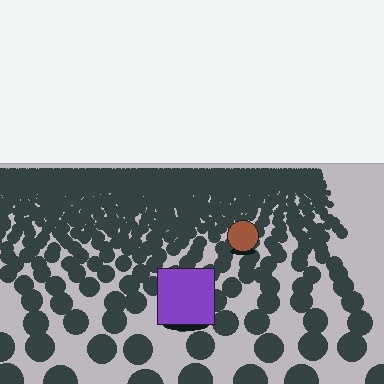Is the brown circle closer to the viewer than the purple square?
No. The purple square is closer — you can tell from the texture gradient: the ground texture is coarser near it.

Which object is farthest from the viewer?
The brown circle is farthest from the viewer. It appears smaller and the ground texture around it is denser.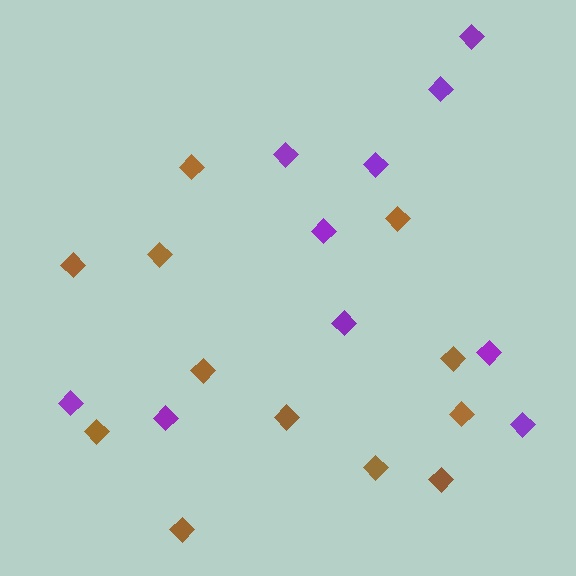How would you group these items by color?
There are 2 groups: one group of purple diamonds (10) and one group of brown diamonds (12).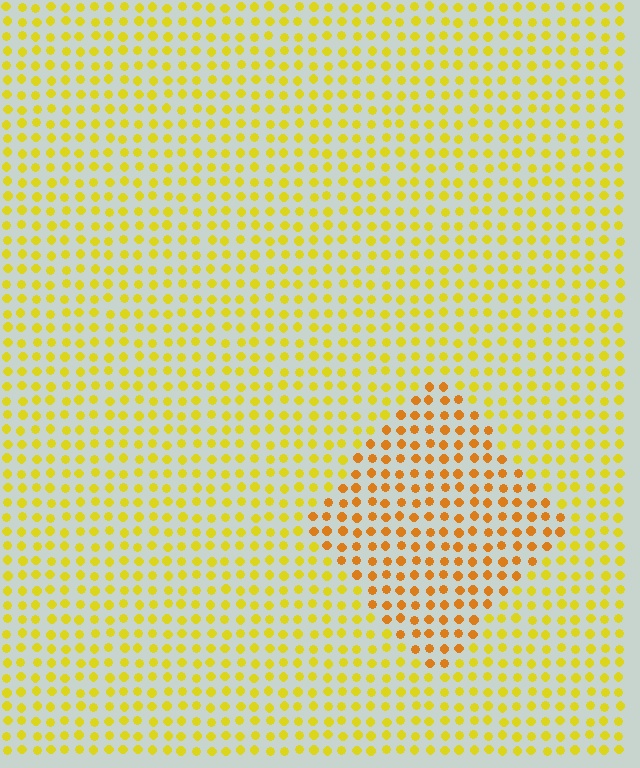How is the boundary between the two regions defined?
The boundary is defined purely by a slight shift in hue (about 28 degrees). Spacing, size, and orientation are identical on both sides.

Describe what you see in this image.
The image is filled with small yellow elements in a uniform arrangement. A diamond-shaped region is visible where the elements are tinted to a slightly different hue, forming a subtle color boundary.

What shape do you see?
I see a diamond.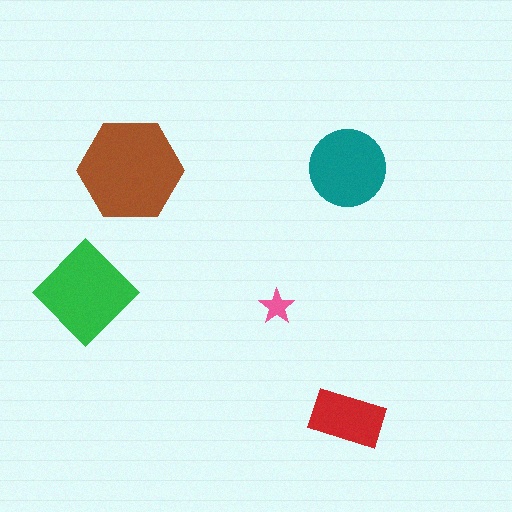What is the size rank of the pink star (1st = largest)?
5th.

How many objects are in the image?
There are 5 objects in the image.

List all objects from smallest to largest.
The pink star, the red rectangle, the teal circle, the green diamond, the brown hexagon.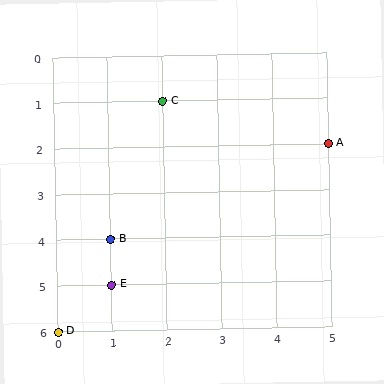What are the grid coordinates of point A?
Point A is at grid coordinates (5, 2).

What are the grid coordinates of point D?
Point D is at grid coordinates (0, 6).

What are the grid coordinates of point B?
Point B is at grid coordinates (1, 4).